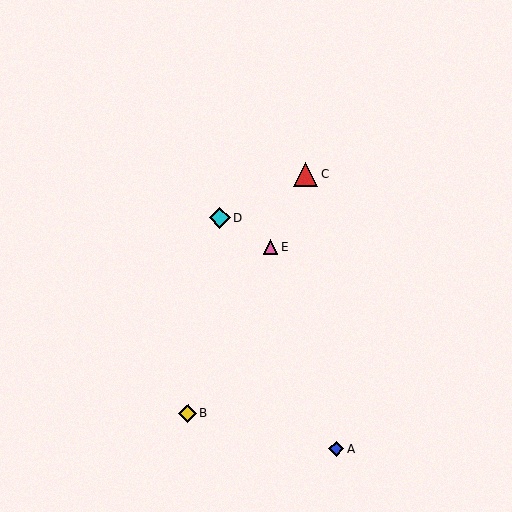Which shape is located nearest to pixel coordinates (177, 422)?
The yellow diamond (labeled B) at (188, 413) is nearest to that location.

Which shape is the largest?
The red triangle (labeled C) is the largest.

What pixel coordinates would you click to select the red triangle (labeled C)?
Click at (306, 175) to select the red triangle C.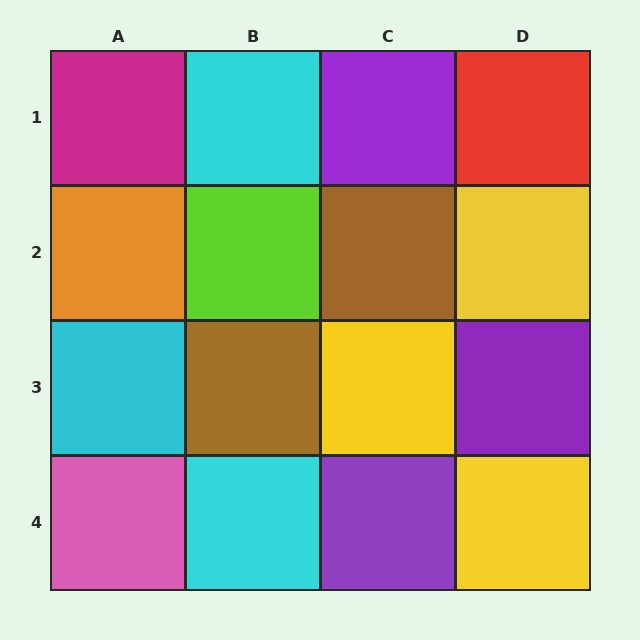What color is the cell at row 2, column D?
Yellow.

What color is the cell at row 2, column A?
Orange.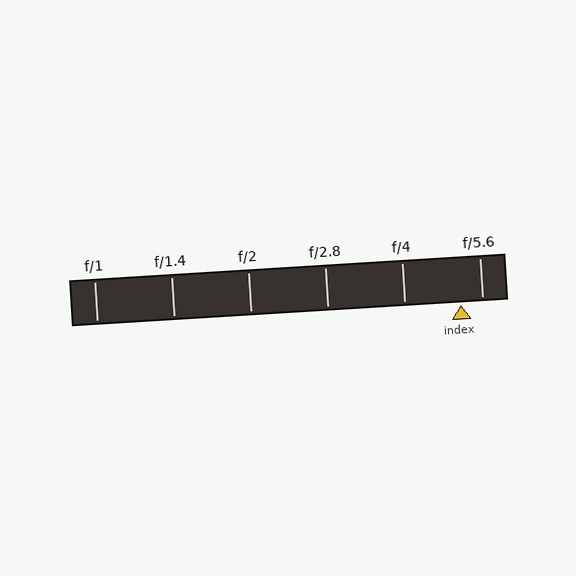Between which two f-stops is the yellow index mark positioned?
The index mark is between f/4 and f/5.6.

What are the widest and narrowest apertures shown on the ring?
The widest aperture shown is f/1 and the narrowest is f/5.6.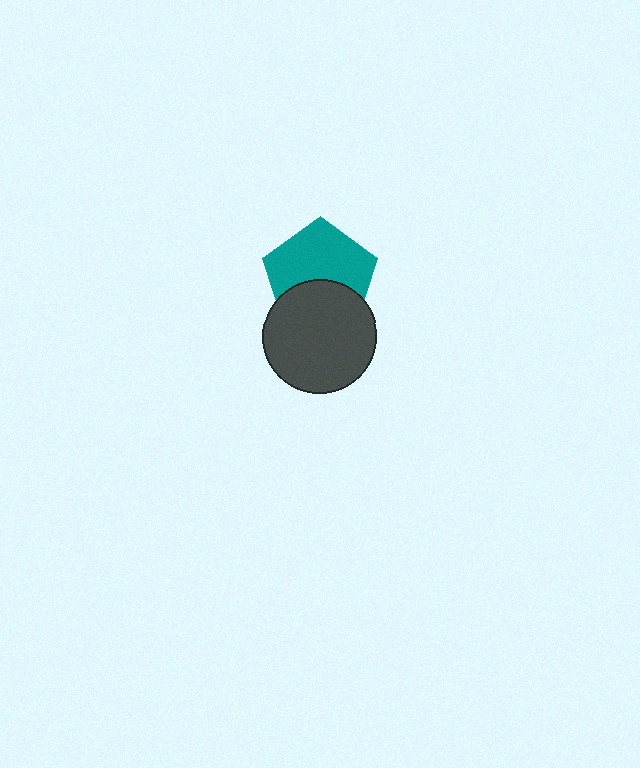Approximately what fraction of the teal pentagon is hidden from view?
Roughly 39% of the teal pentagon is hidden behind the dark gray circle.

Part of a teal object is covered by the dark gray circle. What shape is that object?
It is a pentagon.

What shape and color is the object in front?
The object in front is a dark gray circle.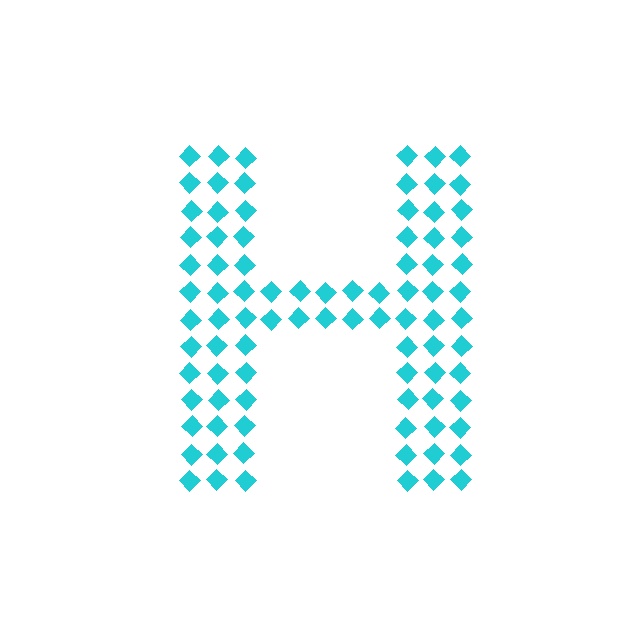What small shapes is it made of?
It is made of small diamonds.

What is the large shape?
The large shape is the letter H.